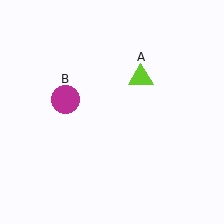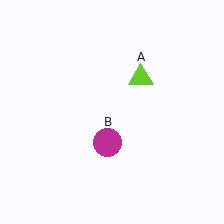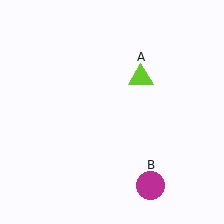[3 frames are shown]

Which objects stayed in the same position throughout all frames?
Lime triangle (object A) remained stationary.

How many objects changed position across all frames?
1 object changed position: magenta circle (object B).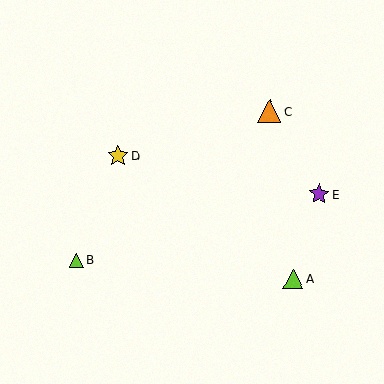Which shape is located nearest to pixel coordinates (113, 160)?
The yellow star (labeled D) at (118, 156) is nearest to that location.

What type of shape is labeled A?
Shape A is a lime triangle.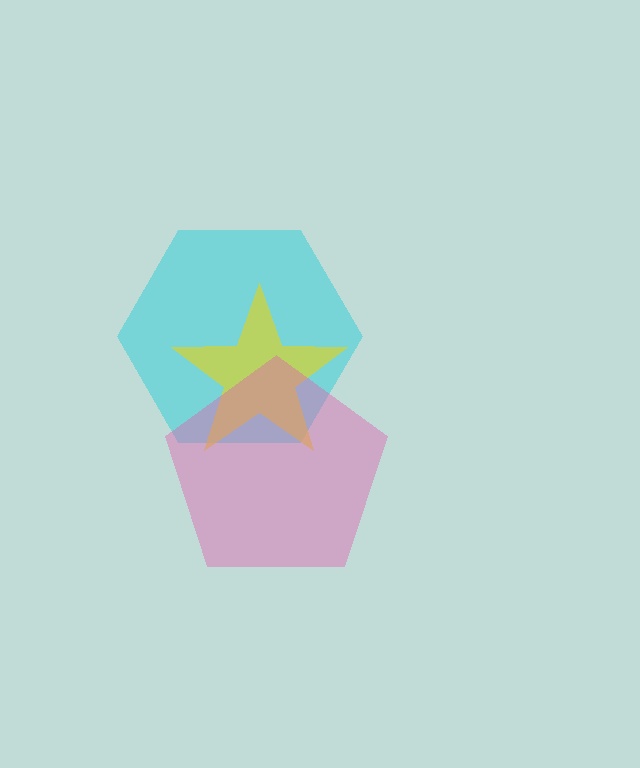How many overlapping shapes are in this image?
There are 3 overlapping shapes in the image.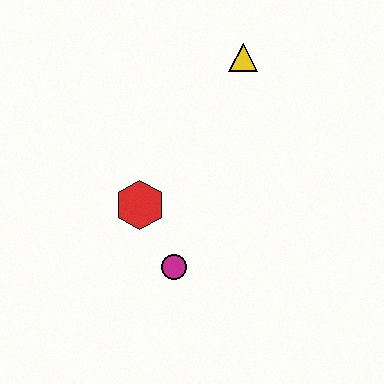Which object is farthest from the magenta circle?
The yellow triangle is farthest from the magenta circle.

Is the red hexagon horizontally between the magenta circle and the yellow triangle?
No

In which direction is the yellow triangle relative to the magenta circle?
The yellow triangle is above the magenta circle.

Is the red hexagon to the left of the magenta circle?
Yes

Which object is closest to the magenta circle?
The red hexagon is closest to the magenta circle.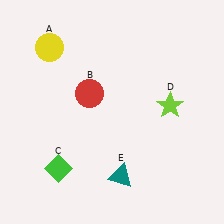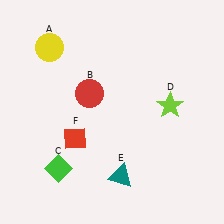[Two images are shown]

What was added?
A red diamond (F) was added in Image 2.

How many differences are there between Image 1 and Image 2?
There is 1 difference between the two images.